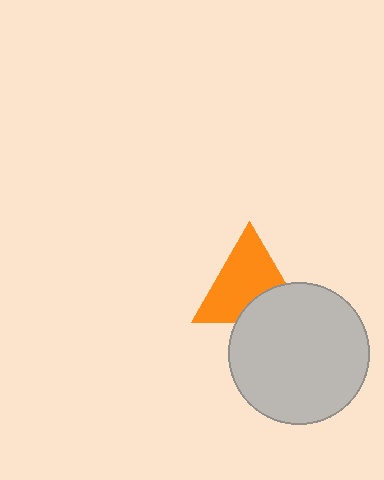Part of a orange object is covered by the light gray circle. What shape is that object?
It is a triangle.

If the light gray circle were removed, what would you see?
You would see the complete orange triangle.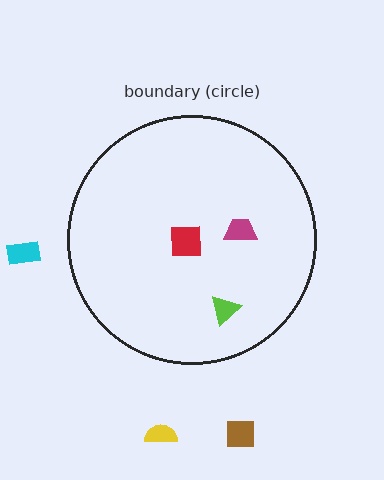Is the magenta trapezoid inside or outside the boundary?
Inside.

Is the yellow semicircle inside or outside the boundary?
Outside.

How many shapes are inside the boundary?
3 inside, 3 outside.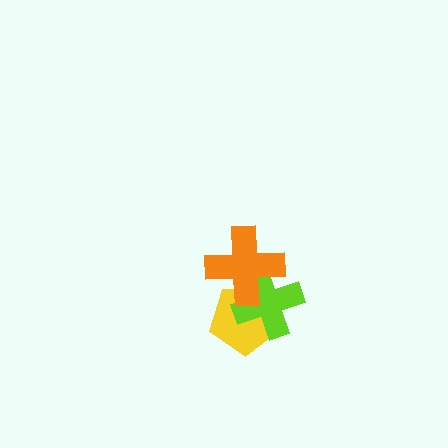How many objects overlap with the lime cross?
2 objects overlap with the lime cross.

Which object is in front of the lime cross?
The orange cross is in front of the lime cross.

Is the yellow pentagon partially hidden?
Yes, it is partially covered by another shape.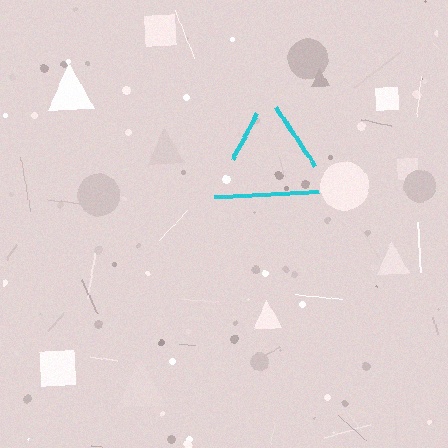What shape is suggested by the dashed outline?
The dashed outline suggests a triangle.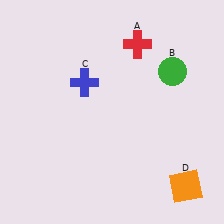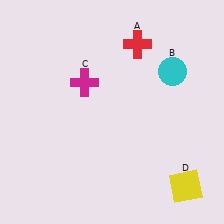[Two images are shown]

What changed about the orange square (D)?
In Image 1, D is orange. In Image 2, it changed to yellow.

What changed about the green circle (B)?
In Image 1, B is green. In Image 2, it changed to cyan.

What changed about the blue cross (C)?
In Image 1, C is blue. In Image 2, it changed to magenta.